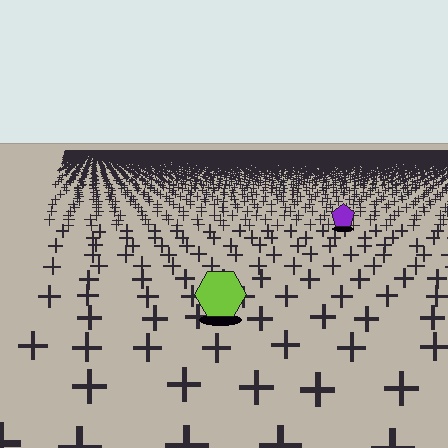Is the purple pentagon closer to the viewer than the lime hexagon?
No. The lime hexagon is closer — you can tell from the texture gradient: the ground texture is coarser near it.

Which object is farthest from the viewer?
The purple pentagon is farthest from the viewer. It appears smaller and the ground texture around it is denser.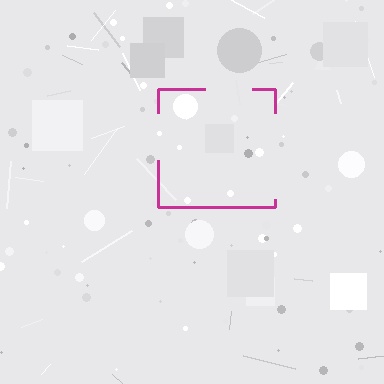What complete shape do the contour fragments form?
The contour fragments form a square.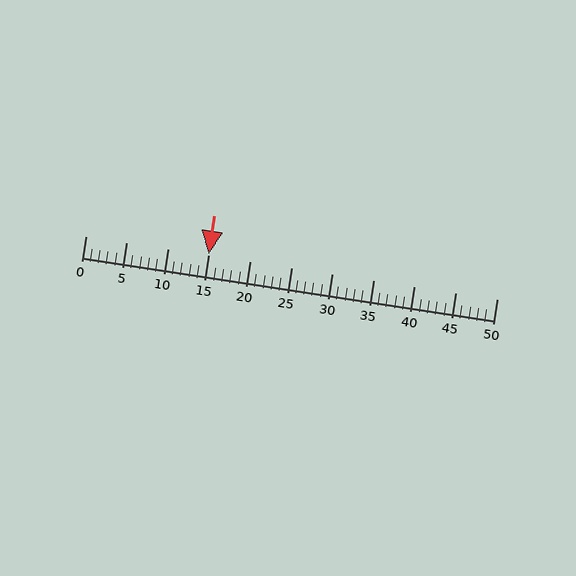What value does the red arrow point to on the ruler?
The red arrow points to approximately 15.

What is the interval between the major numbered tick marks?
The major tick marks are spaced 5 units apart.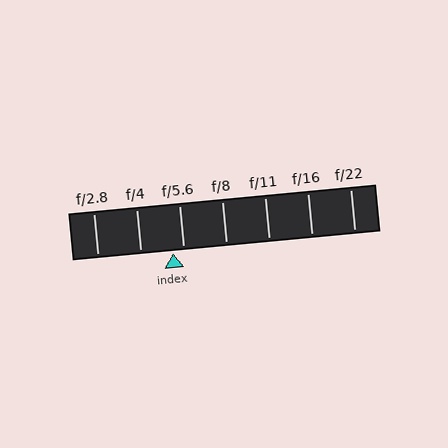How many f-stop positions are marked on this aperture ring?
There are 7 f-stop positions marked.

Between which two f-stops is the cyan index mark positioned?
The index mark is between f/4 and f/5.6.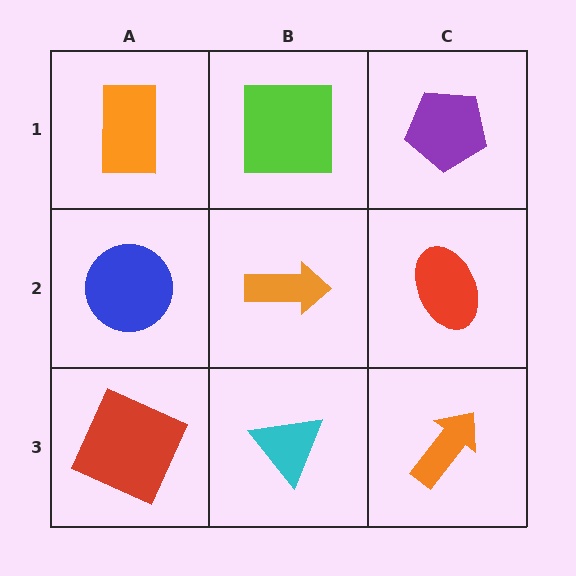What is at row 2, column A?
A blue circle.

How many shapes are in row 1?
3 shapes.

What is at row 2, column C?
A red ellipse.